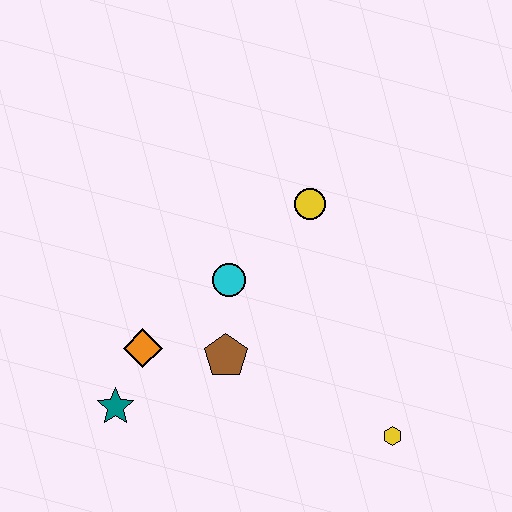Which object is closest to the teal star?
The orange diamond is closest to the teal star.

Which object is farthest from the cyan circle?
The yellow hexagon is farthest from the cyan circle.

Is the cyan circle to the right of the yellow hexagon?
No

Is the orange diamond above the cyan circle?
No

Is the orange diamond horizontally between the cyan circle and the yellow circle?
No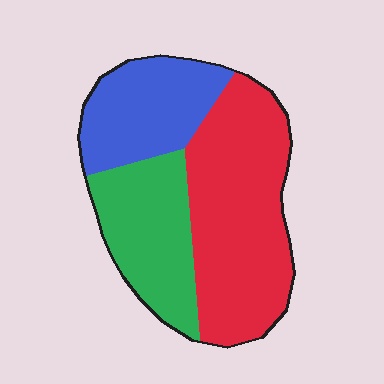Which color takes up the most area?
Red, at roughly 50%.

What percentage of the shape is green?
Green covers 27% of the shape.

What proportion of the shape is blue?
Blue takes up about one quarter (1/4) of the shape.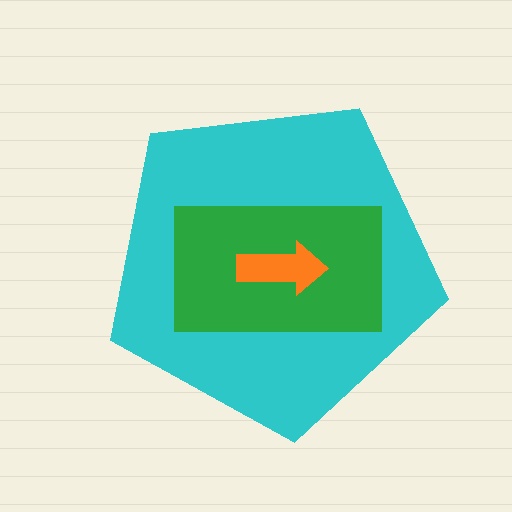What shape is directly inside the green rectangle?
The orange arrow.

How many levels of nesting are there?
3.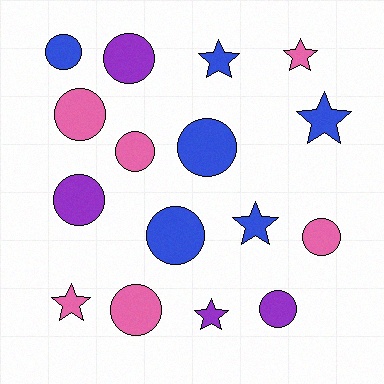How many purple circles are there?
There are 3 purple circles.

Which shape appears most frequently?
Circle, with 10 objects.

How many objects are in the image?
There are 16 objects.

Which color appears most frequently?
Pink, with 6 objects.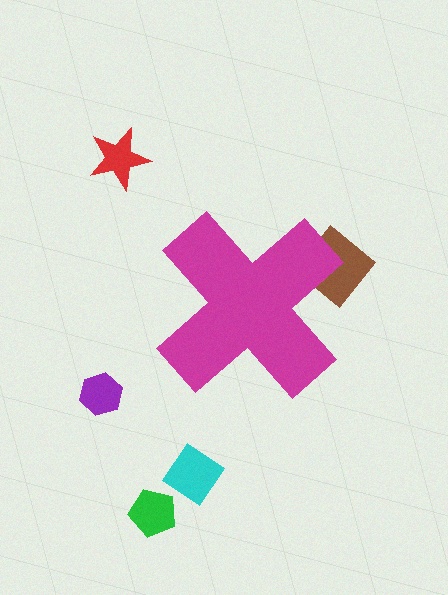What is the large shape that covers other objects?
A magenta cross.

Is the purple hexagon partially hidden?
No, the purple hexagon is fully visible.